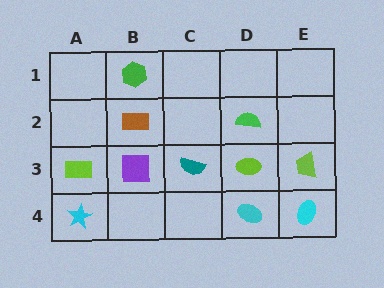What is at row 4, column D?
A cyan ellipse.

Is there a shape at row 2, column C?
No, that cell is empty.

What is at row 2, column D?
A green semicircle.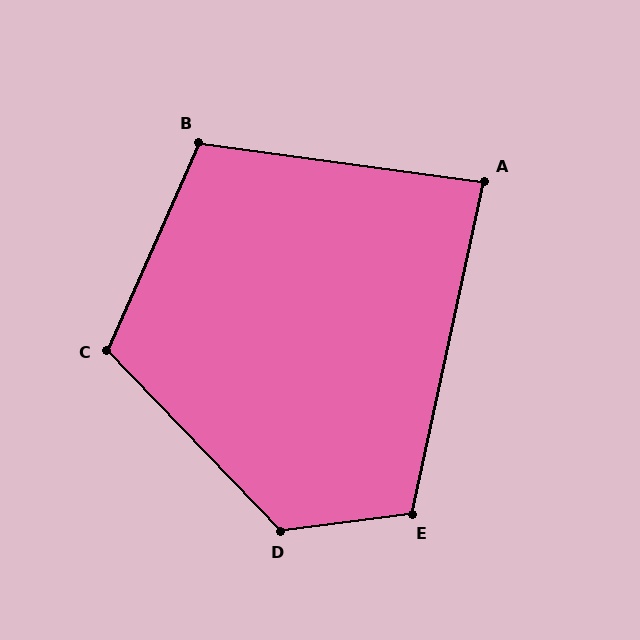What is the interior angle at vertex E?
Approximately 110 degrees (obtuse).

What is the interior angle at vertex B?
Approximately 106 degrees (obtuse).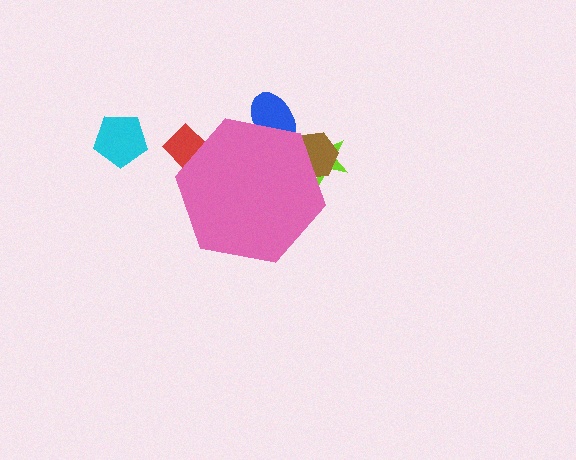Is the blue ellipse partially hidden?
Yes, the blue ellipse is partially hidden behind the pink hexagon.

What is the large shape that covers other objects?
A pink hexagon.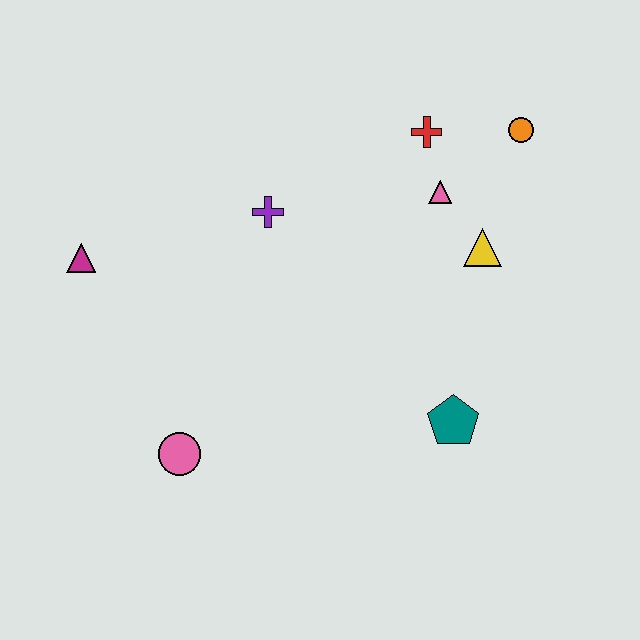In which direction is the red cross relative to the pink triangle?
The red cross is above the pink triangle.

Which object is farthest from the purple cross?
The teal pentagon is farthest from the purple cross.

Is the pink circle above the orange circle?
No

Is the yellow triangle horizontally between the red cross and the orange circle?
Yes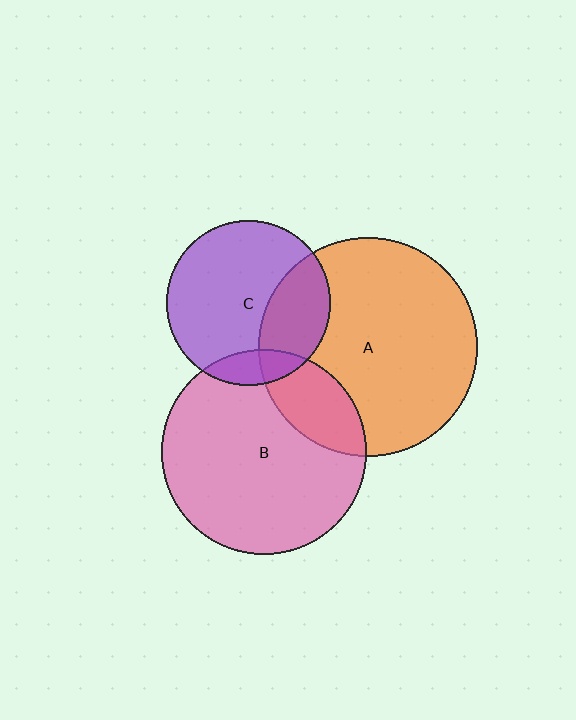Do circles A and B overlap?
Yes.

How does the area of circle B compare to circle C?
Approximately 1.6 times.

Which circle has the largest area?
Circle A (orange).